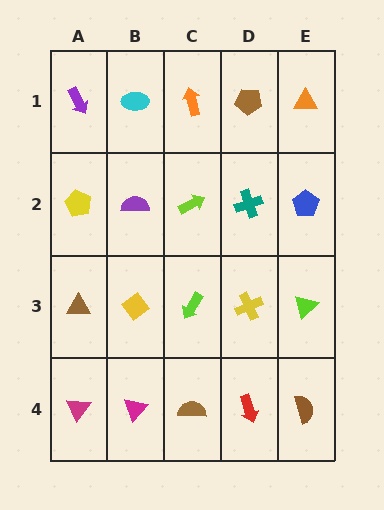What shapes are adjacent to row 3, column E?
A blue pentagon (row 2, column E), a brown semicircle (row 4, column E), a yellow cross (row 3, column D).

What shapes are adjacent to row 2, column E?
An orange triangle (row 1, column E), a lime triangle (row 3, column E), a teal cross (row 2, column D).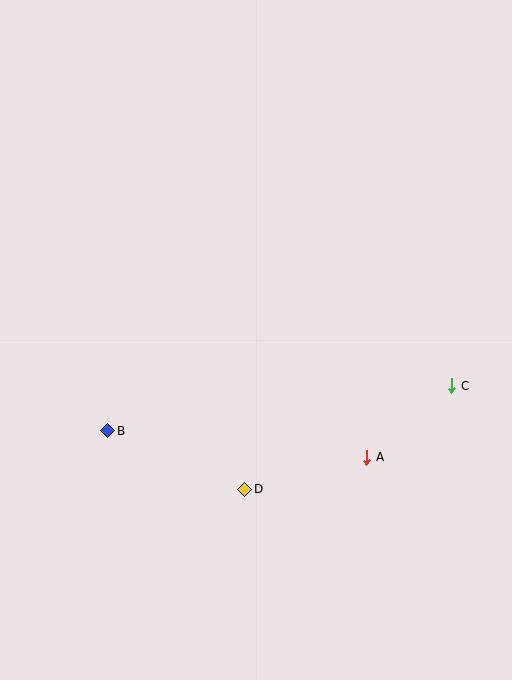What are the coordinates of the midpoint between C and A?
The midpoint between C and A is at (409, 422).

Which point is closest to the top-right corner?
Point C is closest to the top-right corner.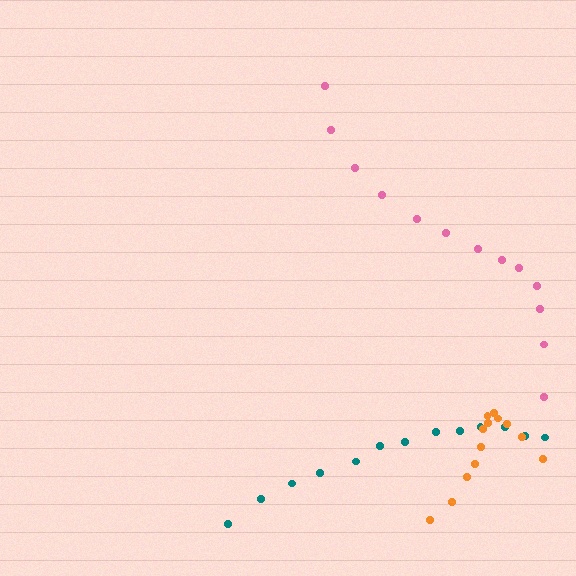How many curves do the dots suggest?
There are 3 distinct paths.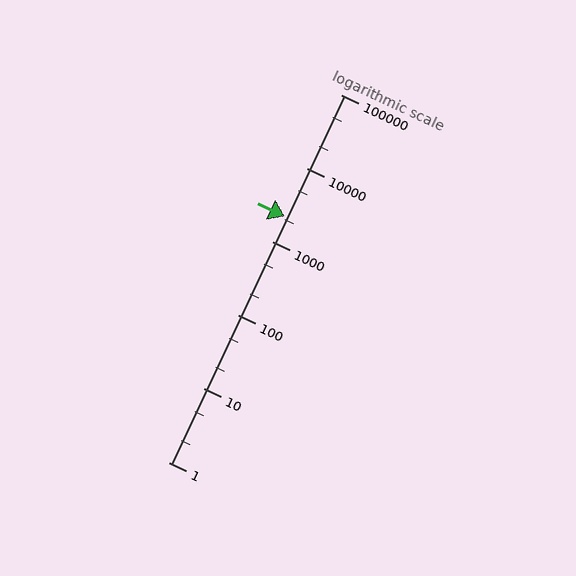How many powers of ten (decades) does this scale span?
The scale spans 5 decades, from 1 to 100000.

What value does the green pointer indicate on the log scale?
The pointer indicates approximately 2200.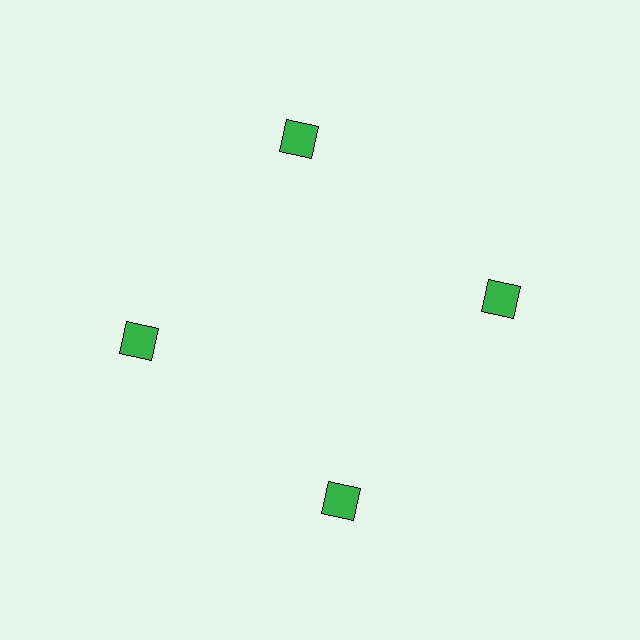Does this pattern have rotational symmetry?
Yes, this pattern has 4-fold rotational symmetry. It looks the same after rotating 90 degrees around the center.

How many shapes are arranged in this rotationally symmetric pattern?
There are 4 shapes, arranged in 4 groups of 1.